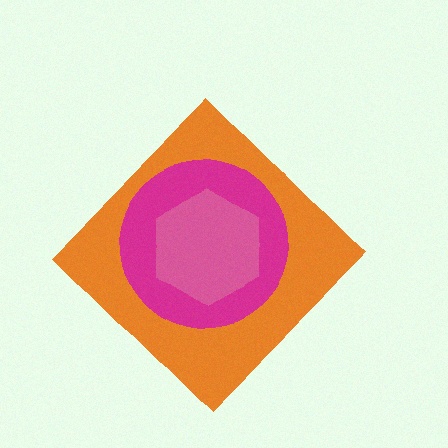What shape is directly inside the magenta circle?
The pink hexagon.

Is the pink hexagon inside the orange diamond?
Yes.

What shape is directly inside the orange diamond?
The magenta circle.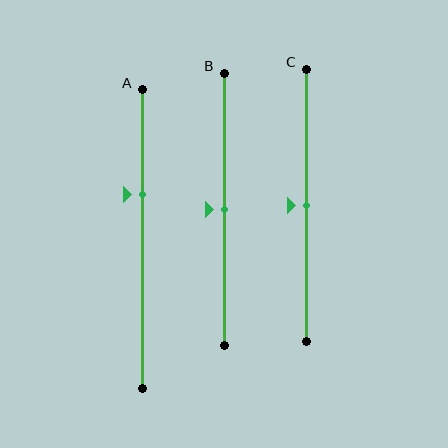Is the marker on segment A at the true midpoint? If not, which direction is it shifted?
No, the marker on segment A is shifted upward by about 15% of the segment length.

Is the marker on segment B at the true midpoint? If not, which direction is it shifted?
Yes, the marker on segment B is at the true midpoint.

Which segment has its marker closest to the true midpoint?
Segment B has its marker closest to the true midpoint.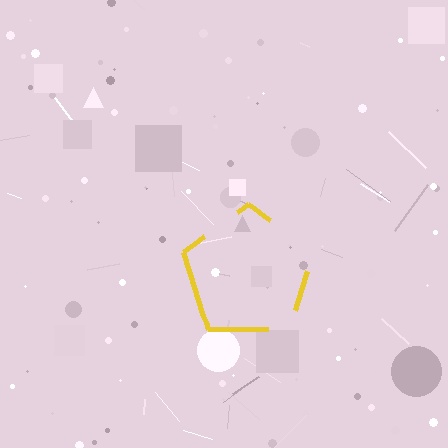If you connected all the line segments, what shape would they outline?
They would outline a pentagon.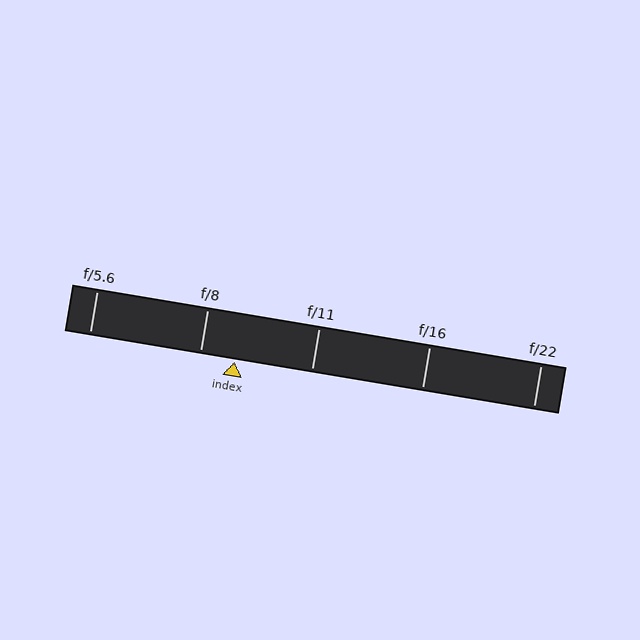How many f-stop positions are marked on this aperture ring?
There are 5 f-stop positions marked.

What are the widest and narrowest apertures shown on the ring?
The widest aperture shown is f/5.6 and the narrowest is f/22.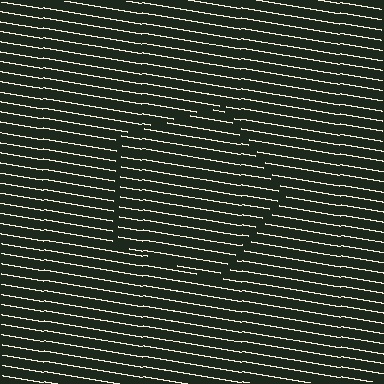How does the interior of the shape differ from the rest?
The interior of the shape contains the same grating, shifted by half a period — the contour is defined by the phase discontinuity where line-ends from the inner and outer gratings abut.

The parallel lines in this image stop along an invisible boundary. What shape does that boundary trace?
An illusory pentagon. The interior of the shape contains the same grating, shifted by half a period — the contour is defined by the phase discontinuity where line-ends from the inner and outer gratings abut.